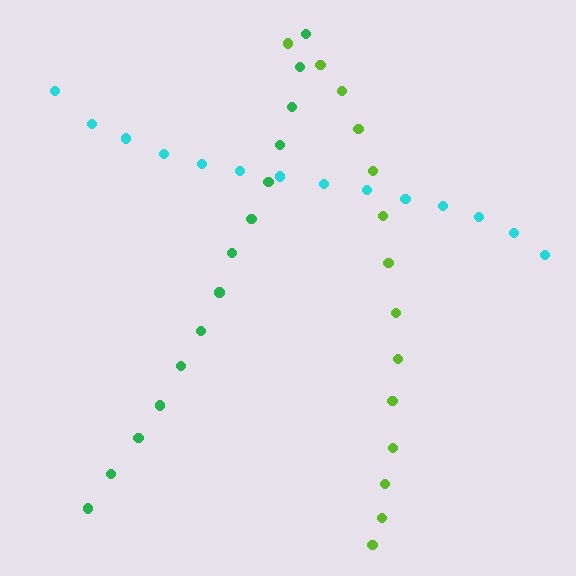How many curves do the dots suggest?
There are 3 distinct paths.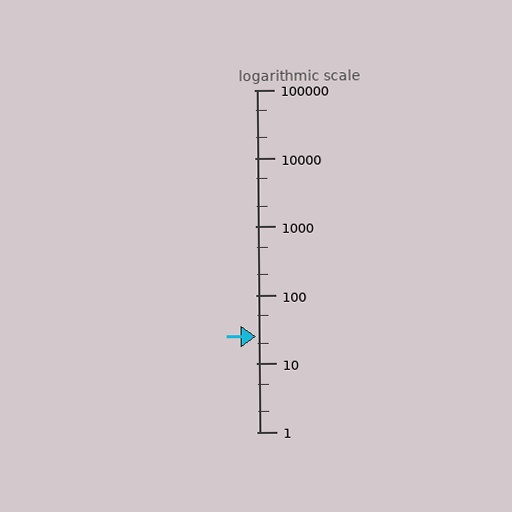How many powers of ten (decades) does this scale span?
The scale spans 5 decades, from 1 to 100000.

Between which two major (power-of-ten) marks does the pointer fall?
The pointer is between 10 and 100.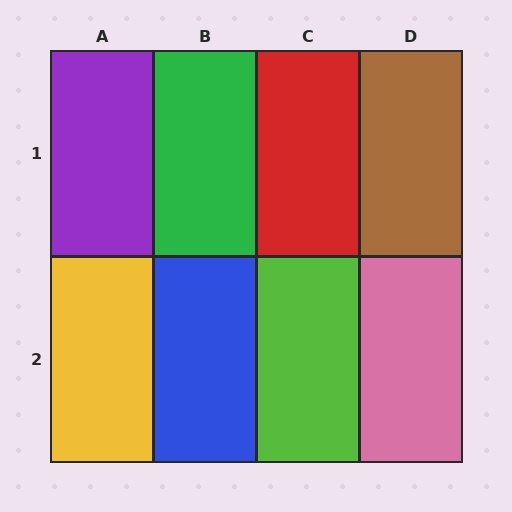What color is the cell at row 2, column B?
Blue.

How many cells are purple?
1 cell is purple.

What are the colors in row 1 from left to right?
Purple, green, red, brown.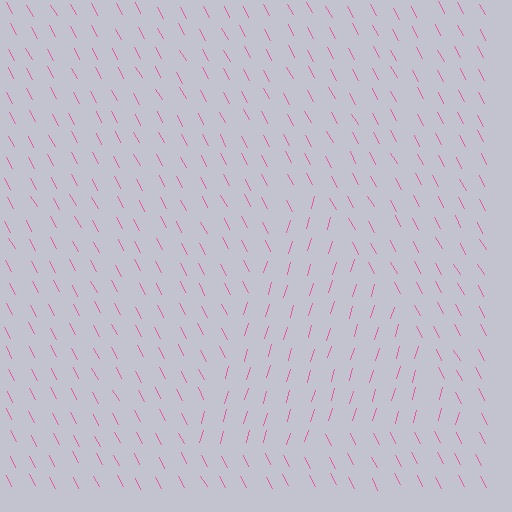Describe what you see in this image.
The image is filled with small pink line segments. A triangle region in the image has lines oriented differently from the surrounding lines, creating a visible texture boundary.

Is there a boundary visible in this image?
Yes, there is a texture boundary formed by a change in line orientation.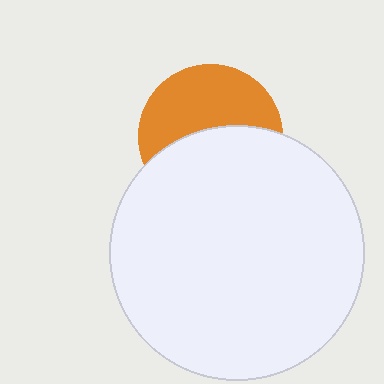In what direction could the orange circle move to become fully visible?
The orange circle could move up. That would shift it out from behind the white circle entirely.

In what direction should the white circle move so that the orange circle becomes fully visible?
The white circle should move down. That is the shortest direction to clear the overlap and leave the orange circle fully visible.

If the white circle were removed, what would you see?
You would see the complete orange circle.